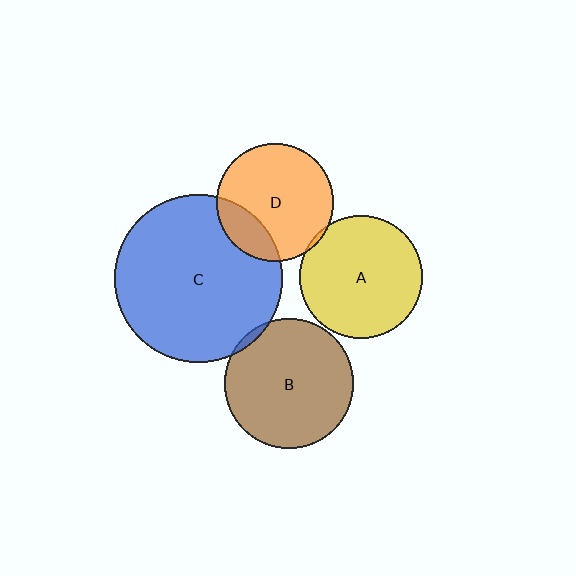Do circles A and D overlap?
Yes.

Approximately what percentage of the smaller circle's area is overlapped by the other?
Approximately 5%.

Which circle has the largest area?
Circle C (blue).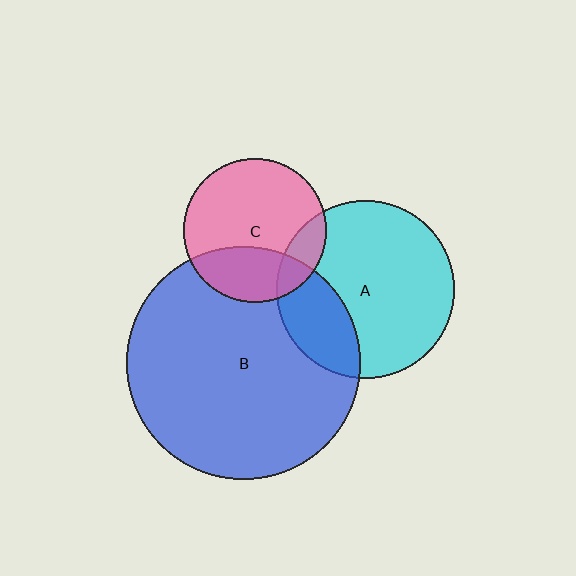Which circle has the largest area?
Circle B (blue).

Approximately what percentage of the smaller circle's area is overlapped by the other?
Approximately 25%.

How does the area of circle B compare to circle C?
Approximately 2.6 times.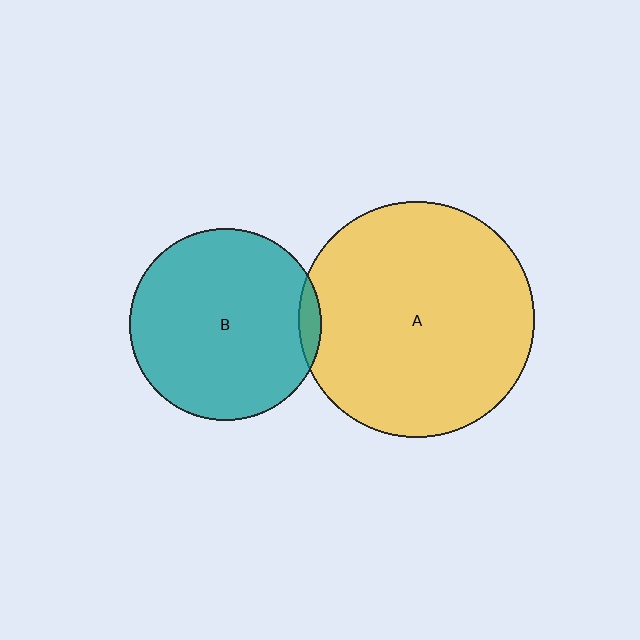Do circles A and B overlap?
Yes.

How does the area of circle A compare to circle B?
Approximately 1.5 times.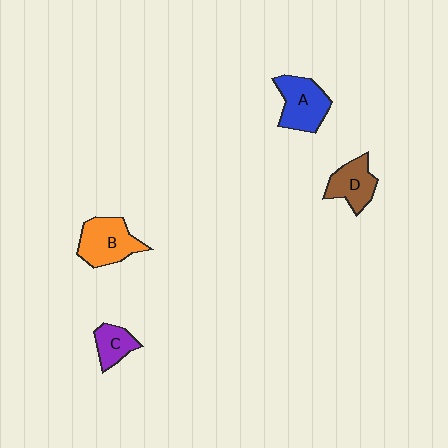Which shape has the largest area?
Shape B (orange).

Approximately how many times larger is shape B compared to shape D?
Approximately 1.3 times.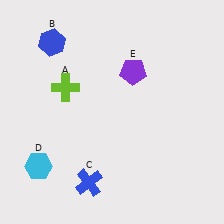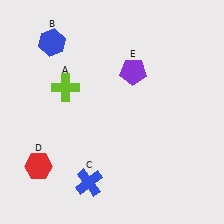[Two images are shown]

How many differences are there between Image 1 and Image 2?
There is 1 difference between the two images.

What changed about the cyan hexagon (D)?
In Image 1, D is cyan. In Image 2, it changed to red.